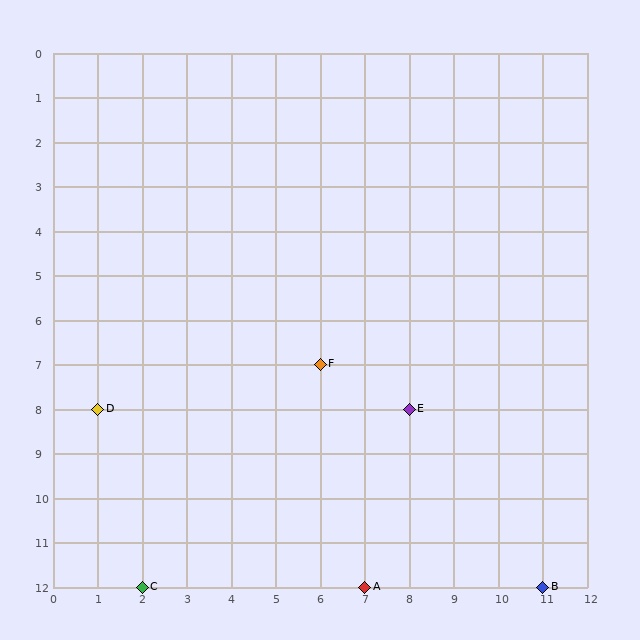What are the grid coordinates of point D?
Point D is at grid coordinates (1, 8).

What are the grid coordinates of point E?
Point E is at grid coordinates (8, 8).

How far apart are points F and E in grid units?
Points F and E are 2 columns and 1 row apart (about 2.2 grid units diagonally).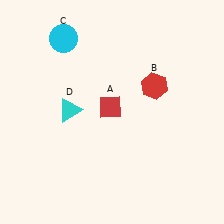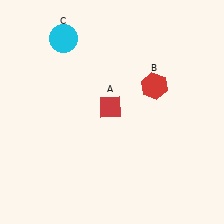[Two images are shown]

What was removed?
The cyan triangle (D) was removed in Image 2.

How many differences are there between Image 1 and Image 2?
There is 1 difference between the two images.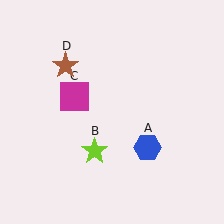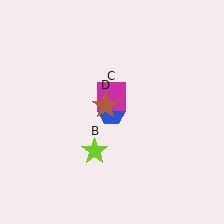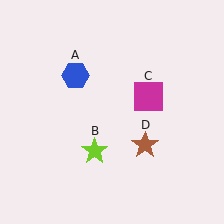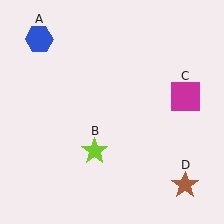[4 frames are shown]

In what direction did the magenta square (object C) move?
The magenta square (object C) moved right.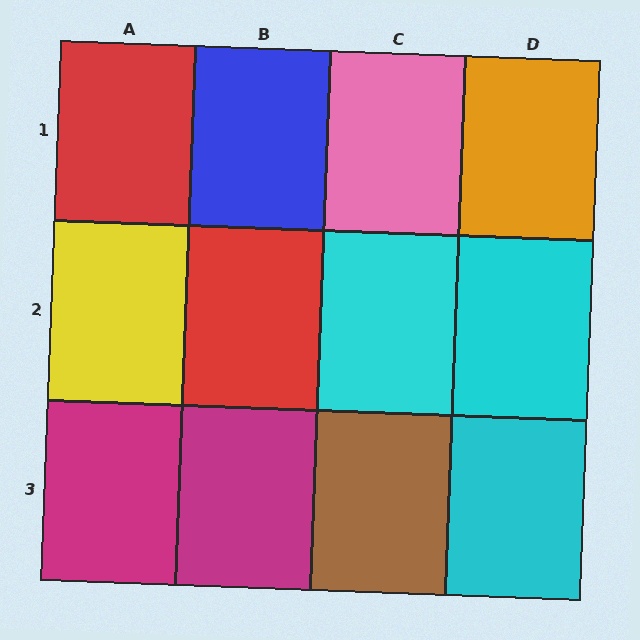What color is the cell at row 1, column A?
Red.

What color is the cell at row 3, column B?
Magenta.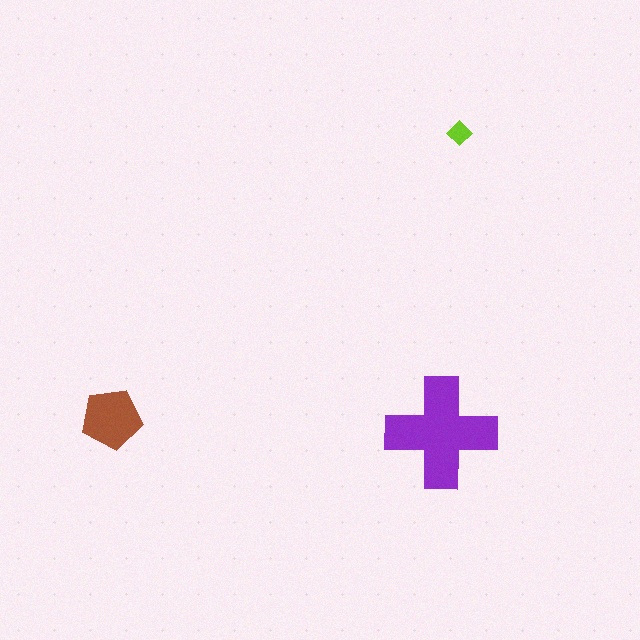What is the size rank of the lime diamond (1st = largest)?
3rd.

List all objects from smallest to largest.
The lime diamond, the brown pentagon, the purple cross.